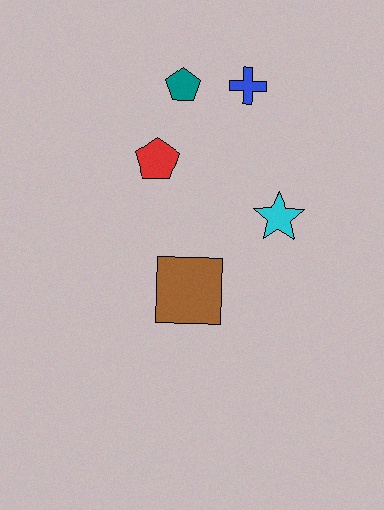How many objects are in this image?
There are 5 objects.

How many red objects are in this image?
There is 1 red object.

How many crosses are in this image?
There is 1 cross.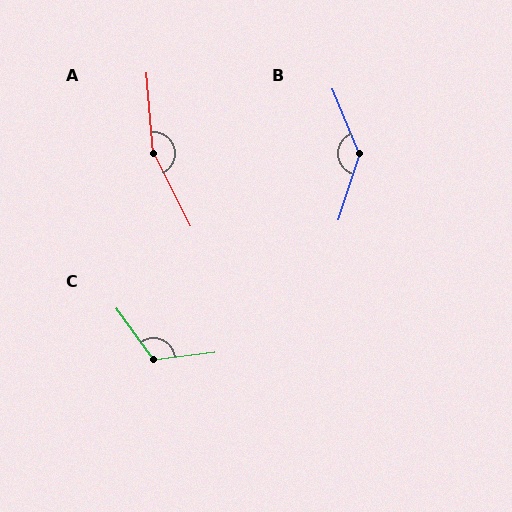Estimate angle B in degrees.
Approximately 140 degrees.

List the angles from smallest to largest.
C (119°), B (140°), A (158°).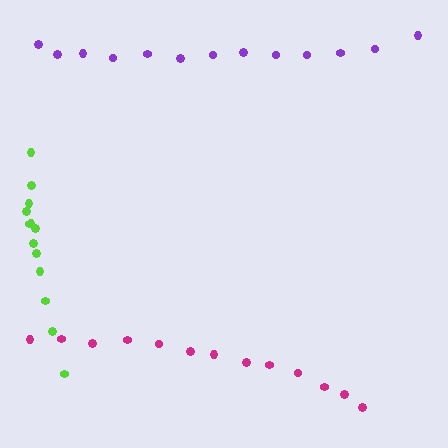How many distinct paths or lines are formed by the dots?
There are 3 distinct paths.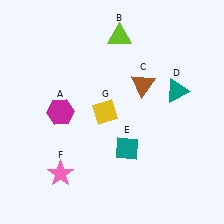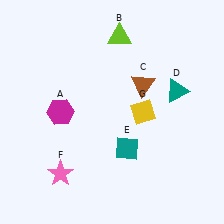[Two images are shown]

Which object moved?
The yellow diamond (G) moved right.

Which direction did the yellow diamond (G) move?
The yellow diamond (G) moved right.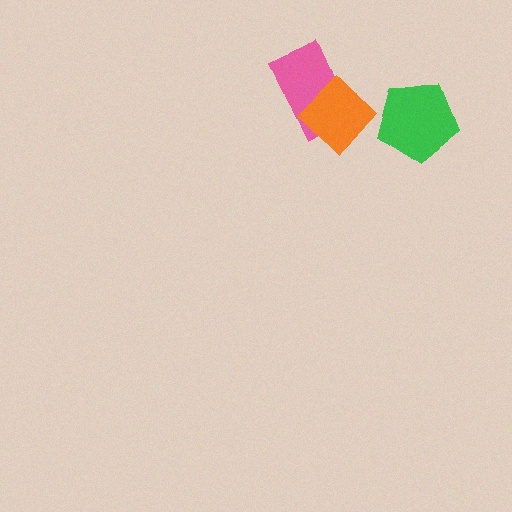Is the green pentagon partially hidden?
No, no other shape covers it.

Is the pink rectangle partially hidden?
Yes, it is partially covered by another shape.